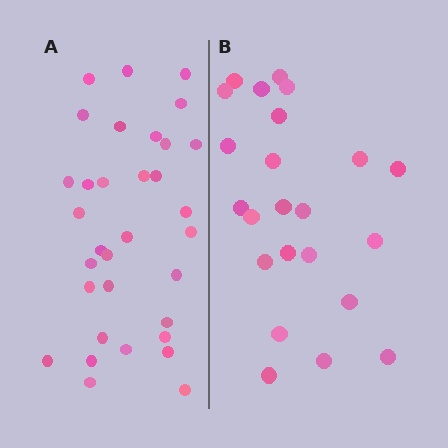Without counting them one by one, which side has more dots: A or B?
Region A (the left region) has more dots.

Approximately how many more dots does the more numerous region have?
Region A has roughly 10 or so more dots than region B.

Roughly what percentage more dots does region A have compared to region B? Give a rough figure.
About 45% more.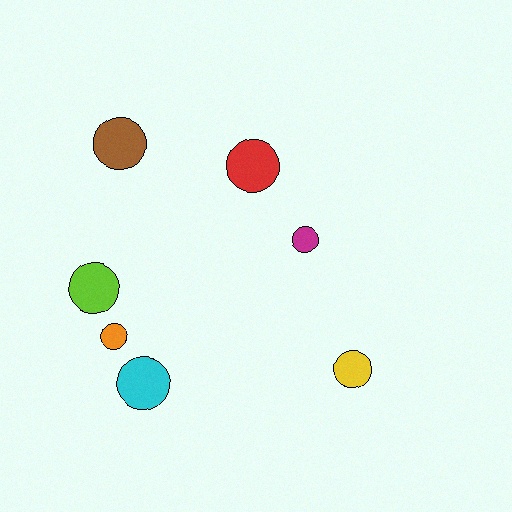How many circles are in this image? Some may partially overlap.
There are 7 circles.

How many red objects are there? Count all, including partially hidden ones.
There is 1 red object.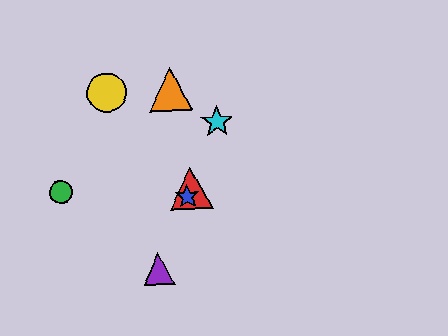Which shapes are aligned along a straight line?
The red triangle, the blue star, the purple triangle, the cyan star are aligned along a straight line.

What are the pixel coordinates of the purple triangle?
The purple triangle is at (159, 269).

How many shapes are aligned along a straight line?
4 shapes (the red triangle, the blue star, the purple triangle, the cyan star) are aligned along a straight line.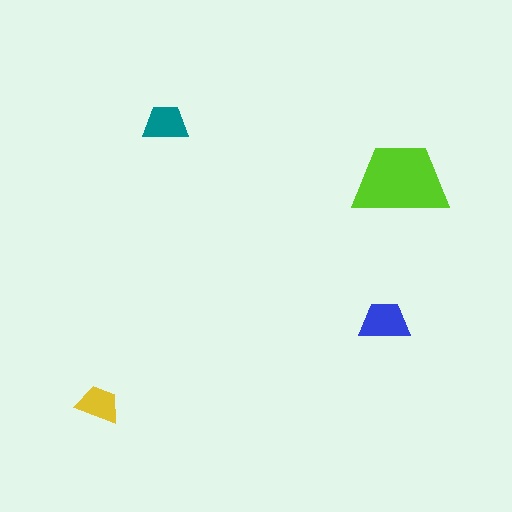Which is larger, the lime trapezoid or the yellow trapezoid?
The lime one.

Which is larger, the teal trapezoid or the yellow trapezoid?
The teal one.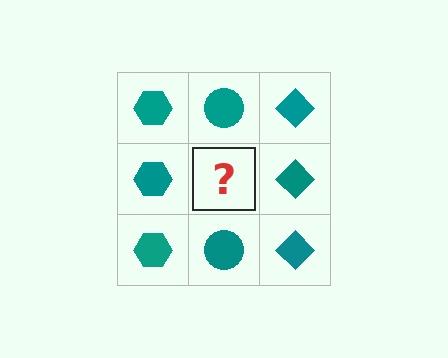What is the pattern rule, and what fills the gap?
The rule is that each column has a consistent shape. The gap should be filled with a teal circle.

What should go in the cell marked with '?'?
The missing cell should contain a teal circle.